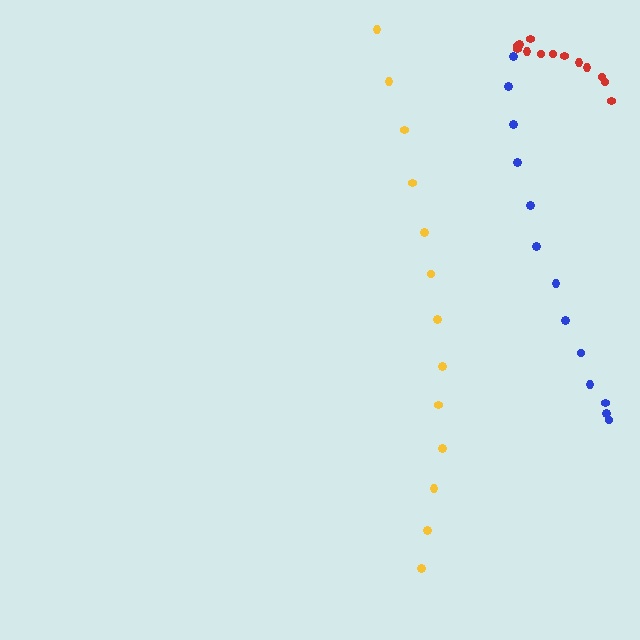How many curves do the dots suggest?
There are 3 distinct paths.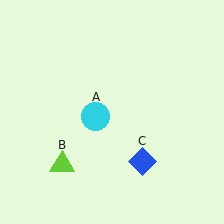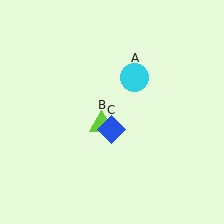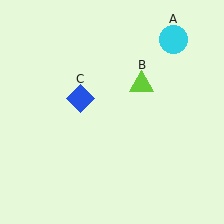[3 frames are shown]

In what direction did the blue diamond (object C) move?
The blue diamond (object C) moved up and to the left.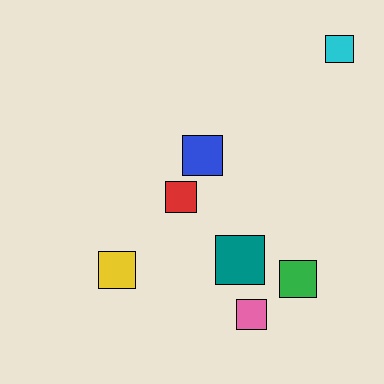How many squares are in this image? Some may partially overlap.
There are 7 squares.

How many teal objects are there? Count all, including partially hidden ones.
There is 1 teal object.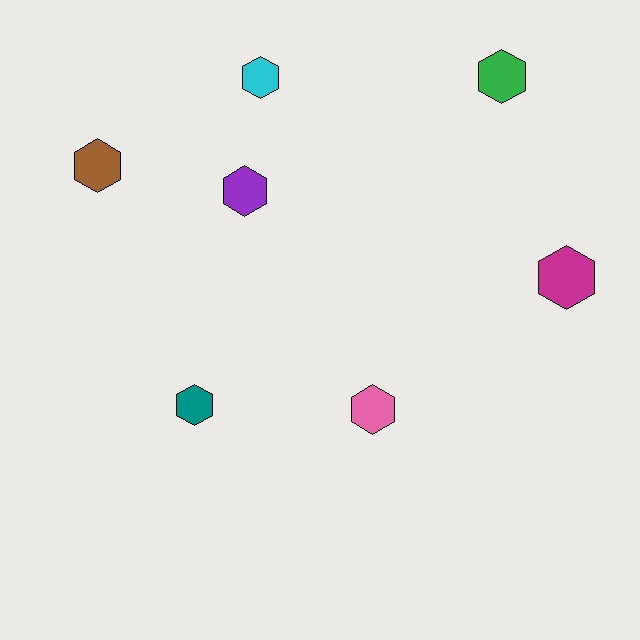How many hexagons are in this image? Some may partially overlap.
There are 7 hexagons.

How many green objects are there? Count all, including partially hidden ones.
There is 1 green object.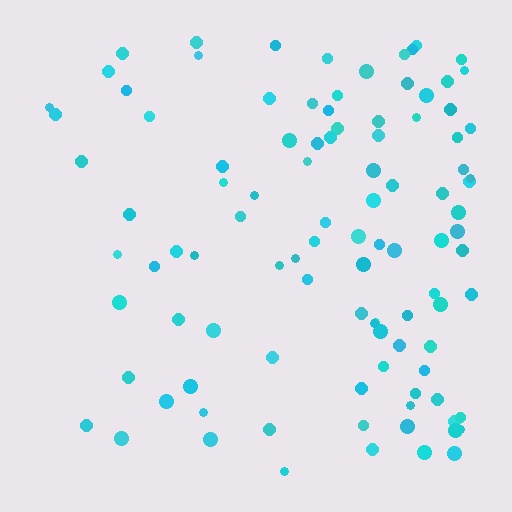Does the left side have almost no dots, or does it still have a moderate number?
Still a moderate number, just noticeably fewer than the right.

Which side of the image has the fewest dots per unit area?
The left.